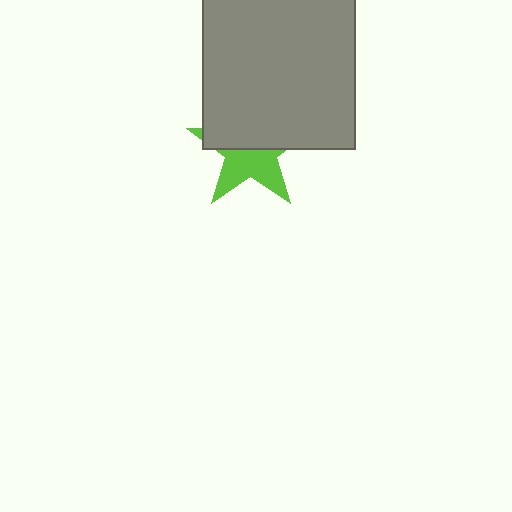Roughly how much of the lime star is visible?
About half of it is visible (roughly 47%).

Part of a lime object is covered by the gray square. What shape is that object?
It is a star.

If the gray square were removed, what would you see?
You would see the complete lime star.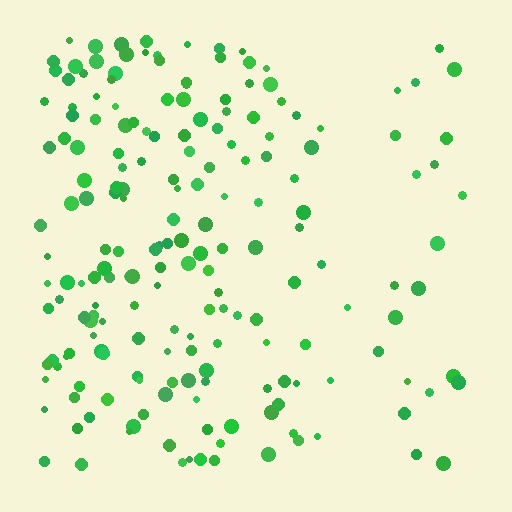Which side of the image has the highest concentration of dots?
The left.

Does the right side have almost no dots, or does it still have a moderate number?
Still a moderate number, just noticeably fewer than the left.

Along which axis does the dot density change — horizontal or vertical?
Horizontal.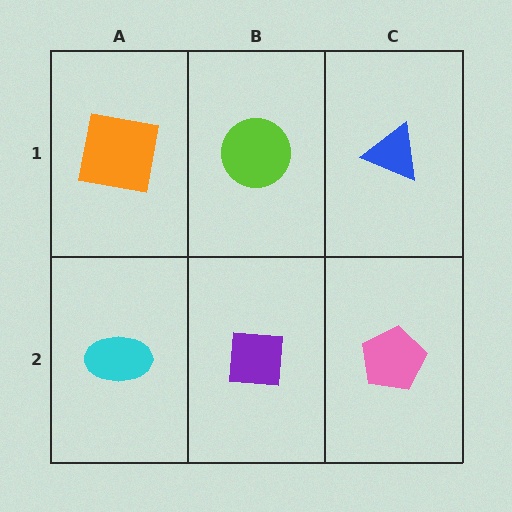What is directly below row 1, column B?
A purple square.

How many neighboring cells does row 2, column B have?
3.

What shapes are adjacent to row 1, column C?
A pink pentagon (row 2, column C), a lime circle (row 1, column B).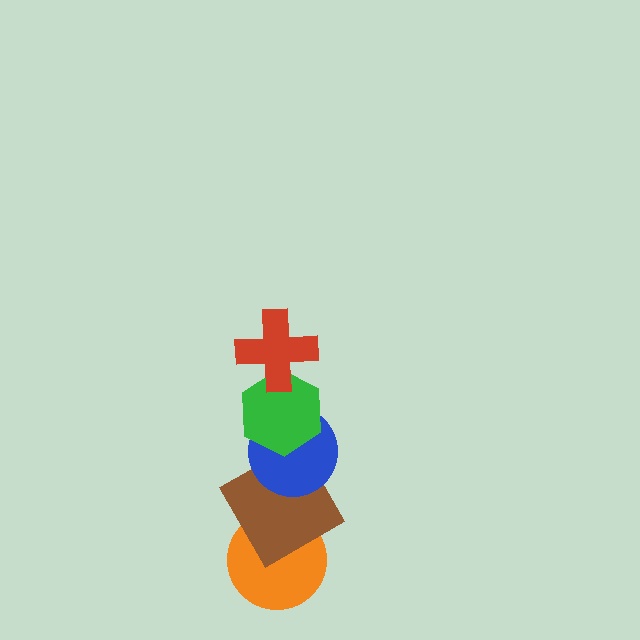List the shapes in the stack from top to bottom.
From top to bottom: the red cross, the green hexagon, the blue circle, the brown square, the orange circle.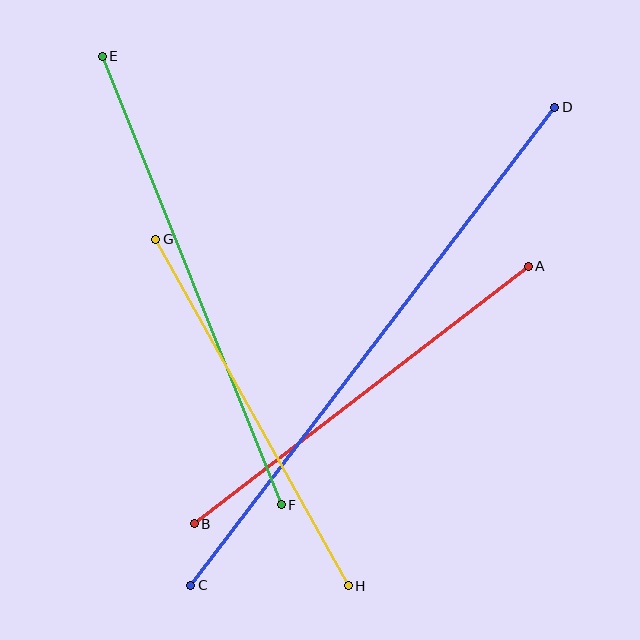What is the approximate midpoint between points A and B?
The midpoint is at approximately (361, 395) pixels.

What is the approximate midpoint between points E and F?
The midpoint is at approximately (192, 280) pixels.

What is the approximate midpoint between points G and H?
The midpoint is at approximately (252, 413) pixels.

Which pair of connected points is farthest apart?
Points C and D are farthest apart.